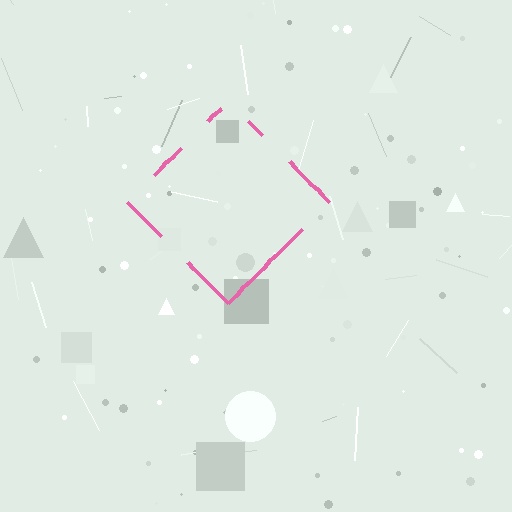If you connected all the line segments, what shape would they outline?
They would outline a diamond.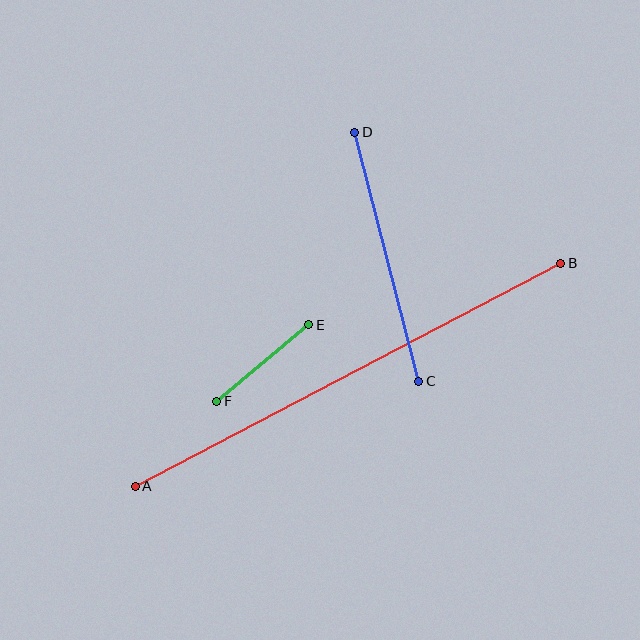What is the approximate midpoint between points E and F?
The midpoint is at approximately (263, 363) pixels.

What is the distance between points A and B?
The distance is approximately 480 pixels.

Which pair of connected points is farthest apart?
Points A and B are farthest apart.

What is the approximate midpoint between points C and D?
The midpoint is at approximately (387, 257) pixels.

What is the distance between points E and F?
The distance is approximately 120 pixels.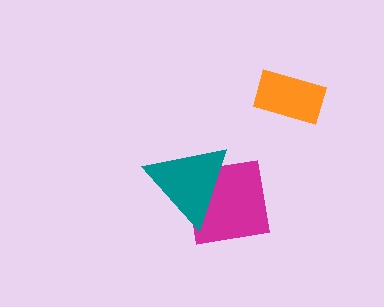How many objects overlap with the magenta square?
1 object overlaps with the magenta square.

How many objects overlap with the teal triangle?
1 object overlaps with the teal triangle.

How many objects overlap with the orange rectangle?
0 objects overlap with the orange rectangle.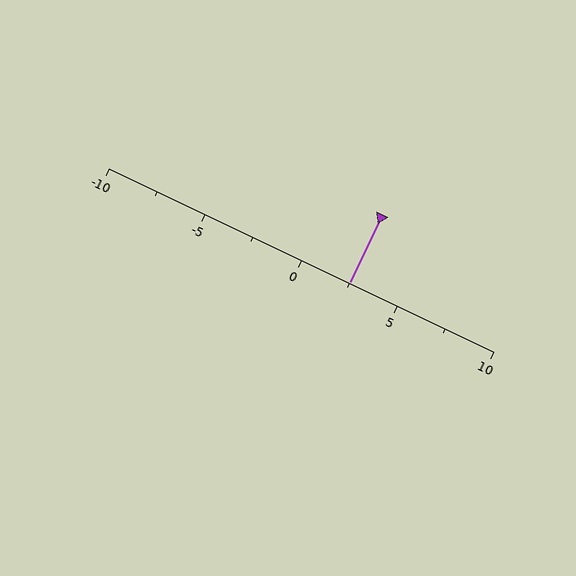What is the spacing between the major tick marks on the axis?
The major ticks are spaced 5 apart.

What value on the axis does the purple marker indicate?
The marker indicates approximately 2.5.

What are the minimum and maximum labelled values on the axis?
The axis runs from -10 to 10.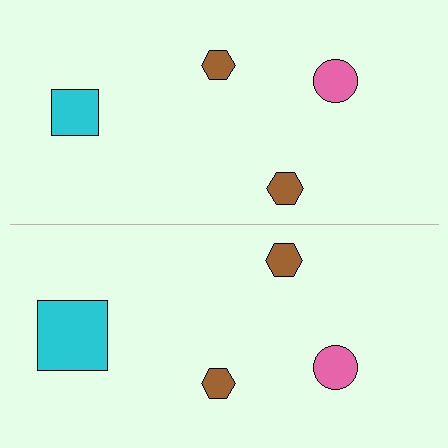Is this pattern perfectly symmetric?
No, the pattern is not perfectly symmetric. The cyan square on the bottom side has a different size than its mirror counterpart.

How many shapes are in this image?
There are 8 shapes in this image.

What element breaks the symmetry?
The cyan square on the bottom side has a different size than its mirror counterpart.